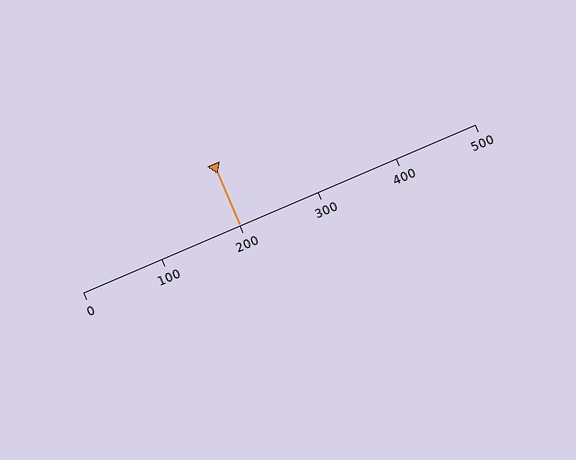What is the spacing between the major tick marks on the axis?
The major ticks are spaced 100 apart.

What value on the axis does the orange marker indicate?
The marker indicates approximately 200.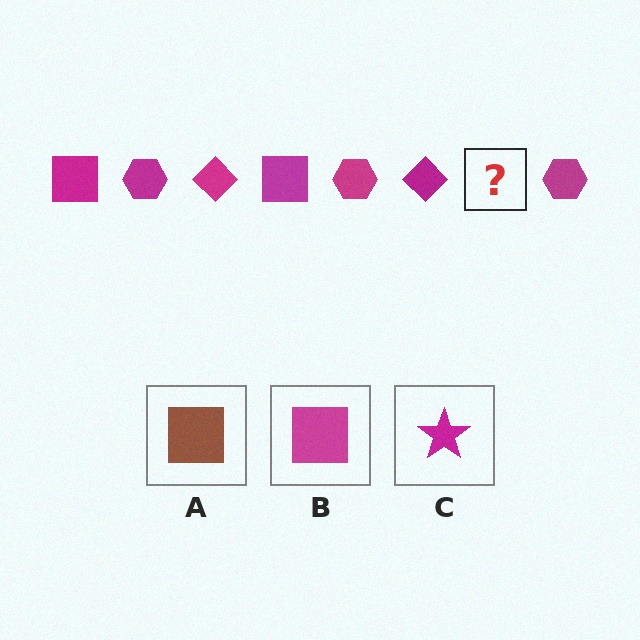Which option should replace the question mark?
Option B.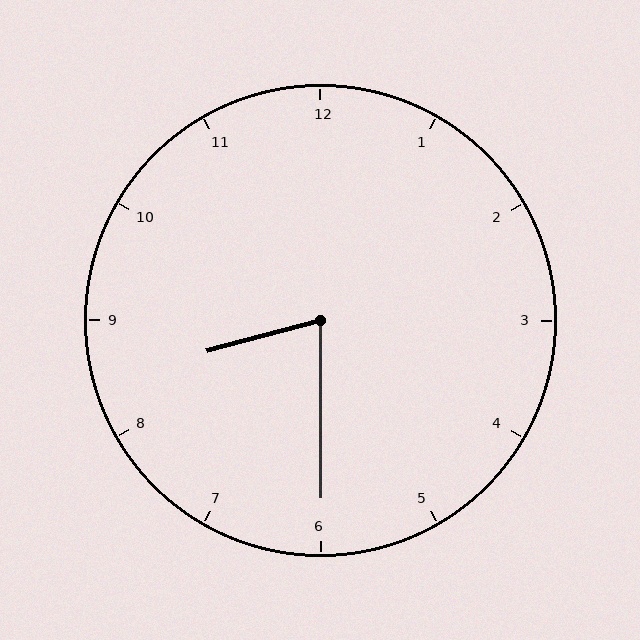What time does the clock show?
8:30.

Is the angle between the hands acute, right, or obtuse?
It is acute.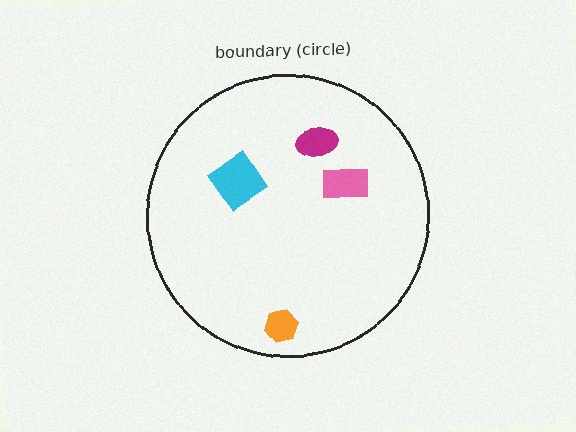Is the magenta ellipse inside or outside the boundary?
Inside.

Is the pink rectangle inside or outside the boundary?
Inside.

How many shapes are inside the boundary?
4 inside, 0 outside.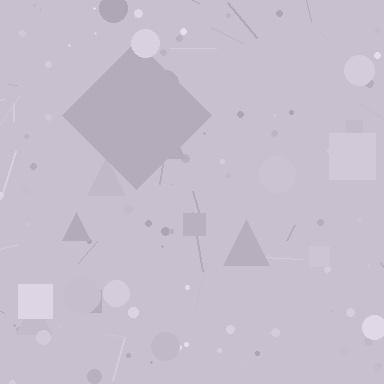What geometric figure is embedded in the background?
A diamond is embedded in the background.